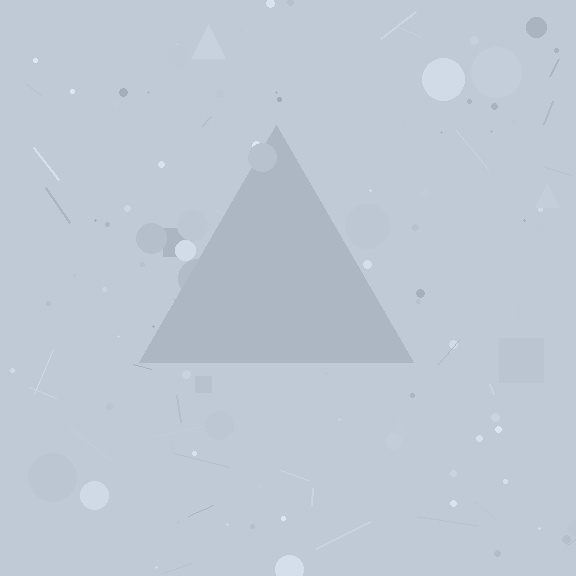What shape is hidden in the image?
A triangle is hidden in the image.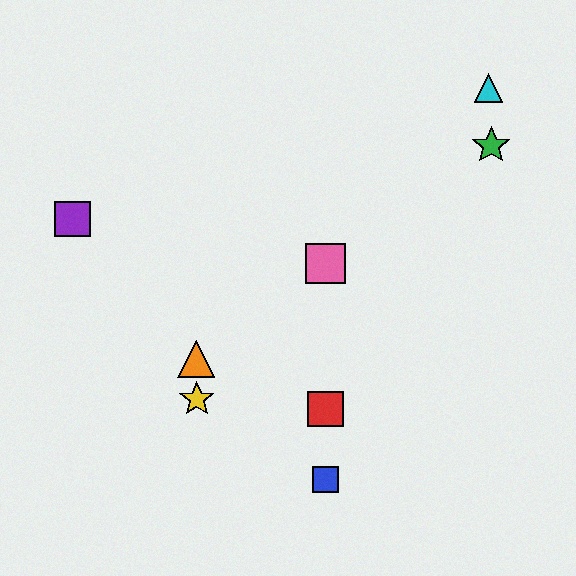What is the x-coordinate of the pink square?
The pink square is at x≈326.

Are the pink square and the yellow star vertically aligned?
No, the pink square is at x≈326 and the yellow star is at x≈197.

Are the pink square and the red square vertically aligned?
Yes, both are at x≈326.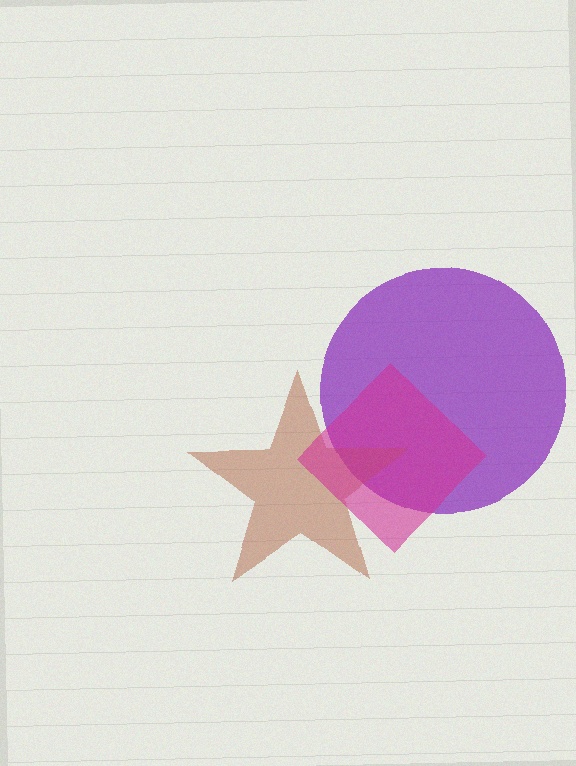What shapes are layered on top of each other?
The layered shapes are: a purple circle, a brown star, a magenta diamond.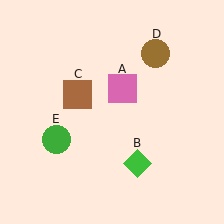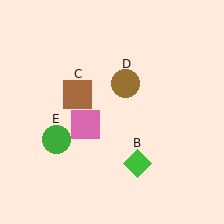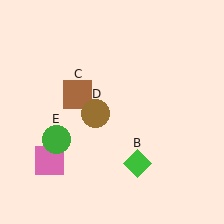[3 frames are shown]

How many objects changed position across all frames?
2 objects changed position: pink square (object A), brown circle (object D).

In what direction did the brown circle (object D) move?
The brown circle (object D) moved down and to the left.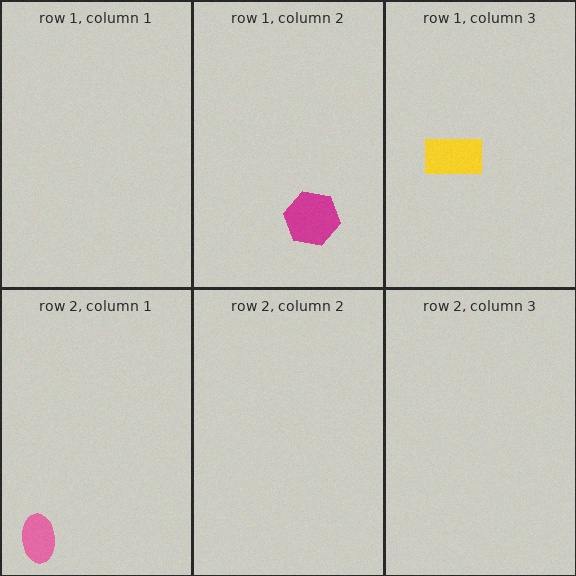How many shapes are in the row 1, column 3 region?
1.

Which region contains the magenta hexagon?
The row 1, column 2 region.